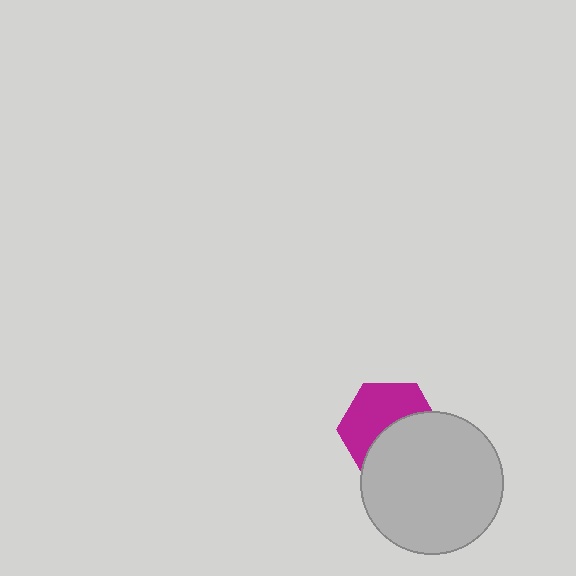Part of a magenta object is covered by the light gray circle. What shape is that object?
It is a hexagon.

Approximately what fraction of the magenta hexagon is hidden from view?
Roughly 48% of the magenta hexagon is hidden behind the light gray circle.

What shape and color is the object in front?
The object in front is a light gray circle.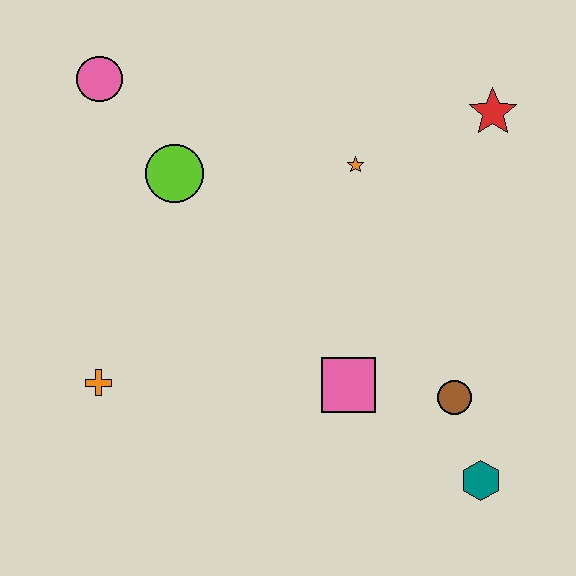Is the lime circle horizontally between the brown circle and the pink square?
No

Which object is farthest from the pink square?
The pink circle is farthest from the pink square.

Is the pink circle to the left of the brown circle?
Yes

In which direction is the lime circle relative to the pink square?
The lime circle is above the pink square.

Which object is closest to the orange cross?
The lime circle is closest to the orange cross.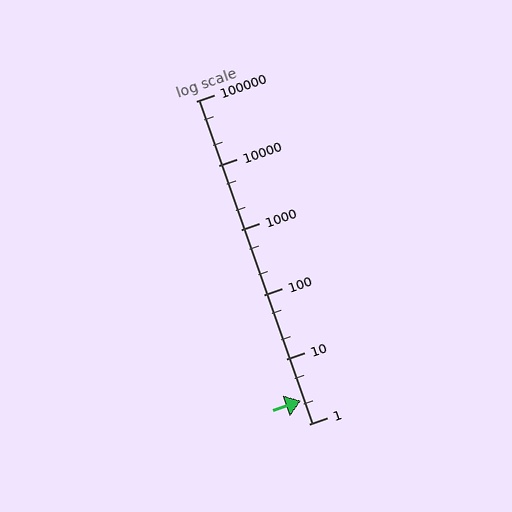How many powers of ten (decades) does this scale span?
The scale spans 5 decades, from 1 to 100000.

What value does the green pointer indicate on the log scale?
The pointer indicates approximately 2.3.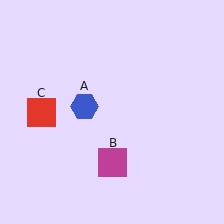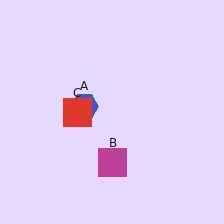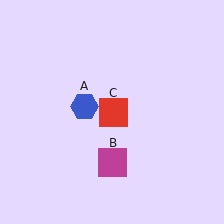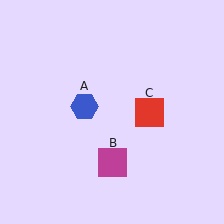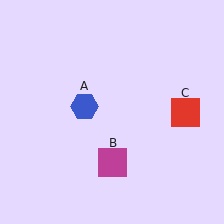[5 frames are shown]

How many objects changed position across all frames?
1 object changed position: red square (object C).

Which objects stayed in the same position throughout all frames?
Blue hexagon (object A) and magenta square (object B) remained stationary.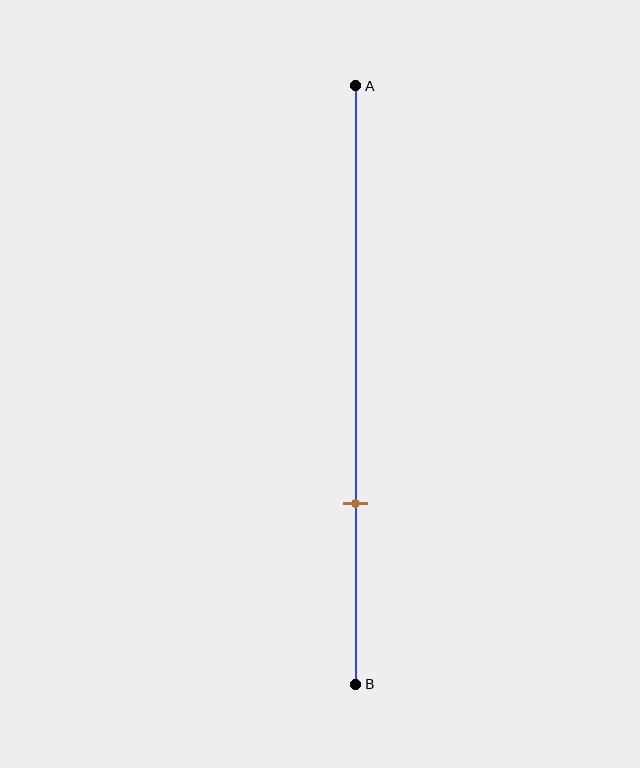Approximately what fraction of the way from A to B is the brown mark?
The brown mark is approximately 70% of the way from A to B.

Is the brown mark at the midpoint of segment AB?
No, the mark is at about 70% from A, not at the 50% midpoint.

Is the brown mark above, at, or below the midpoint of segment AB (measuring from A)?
The brown mark is below the midpoint of segment AB.